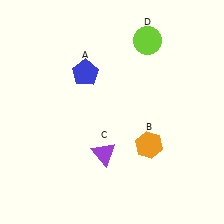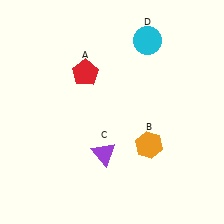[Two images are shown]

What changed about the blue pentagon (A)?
In Image 1, A is blue. In Image 2, it changed to red.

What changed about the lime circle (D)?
In Image 1, D is lime. In Image 2, it changed to cyan.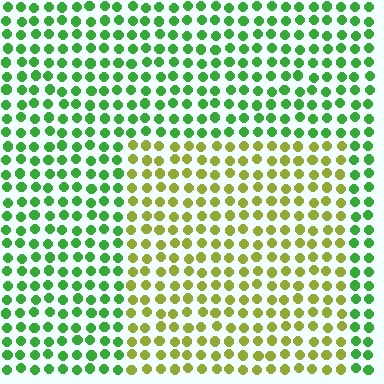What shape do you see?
I see a rectangle.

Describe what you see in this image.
The image is filled with small green elements in a uniform arrangement. A rectangle-shaped region is visible where the elements are tinted to a slightly different hue, forming a subtle color boundary.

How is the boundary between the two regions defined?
The boundary is defined purely by a slight shift in hue (about 49 degrees). Spacing, size, and orientation are identical on both sides.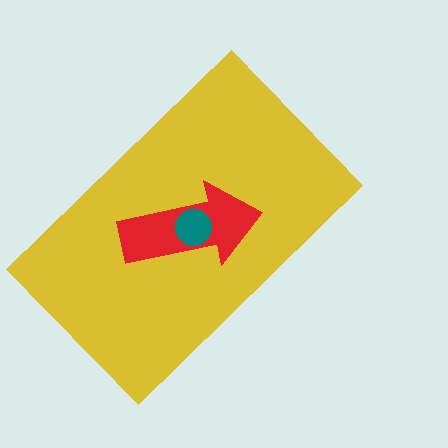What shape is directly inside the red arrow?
The teal circle.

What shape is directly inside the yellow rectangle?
The red arrow.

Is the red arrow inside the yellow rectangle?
Yes.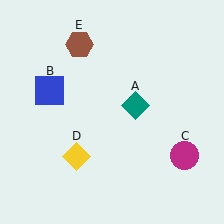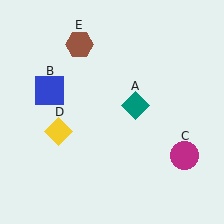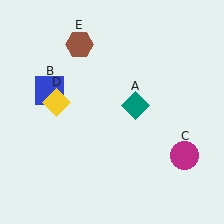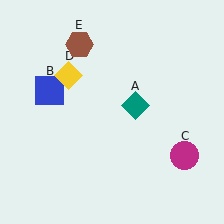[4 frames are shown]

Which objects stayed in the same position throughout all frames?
Teal diamond (object A) and blue square (object B) and magenta circle (object C) and brown hexagon (object E) remained stationary.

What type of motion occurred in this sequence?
The yellow diamond (object D) rotated clockwise around the center of the scene.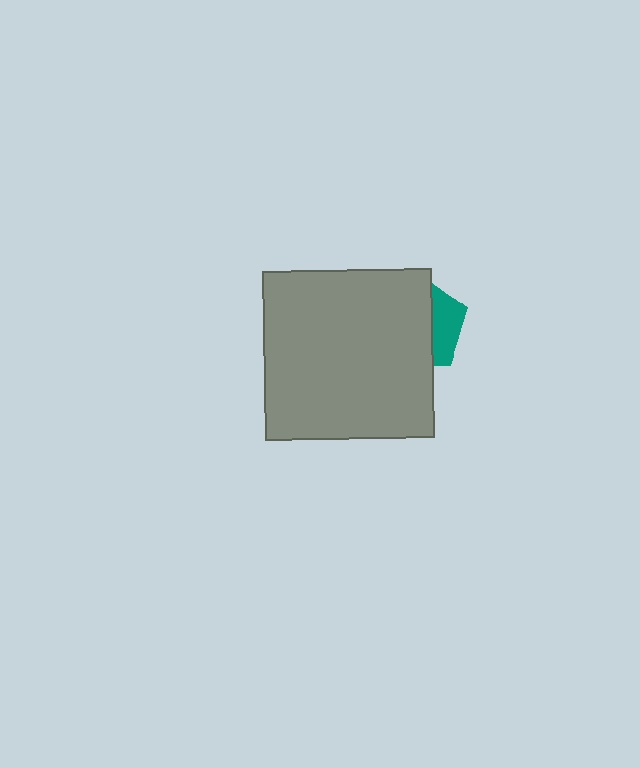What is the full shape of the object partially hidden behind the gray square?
The partially hidden object is a teal pentagon.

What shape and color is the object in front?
The object in front is a gray square.